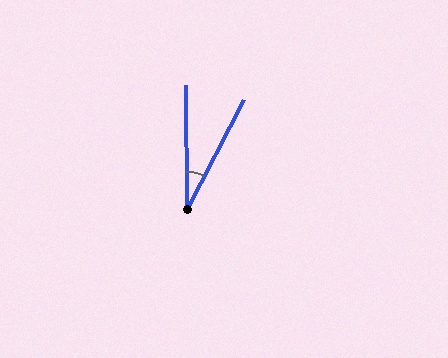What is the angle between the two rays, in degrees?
Approximately 28 degrees.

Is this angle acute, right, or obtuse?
It is acute.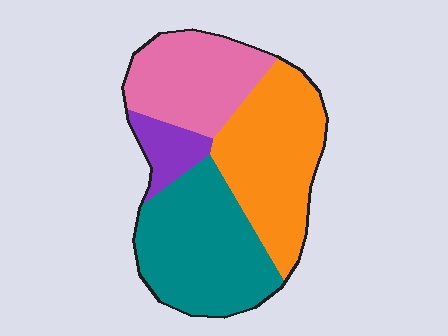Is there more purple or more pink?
Pink.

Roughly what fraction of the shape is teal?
Teal takes up about one third (1/3) of the shape.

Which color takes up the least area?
Purple, at roughly 10%.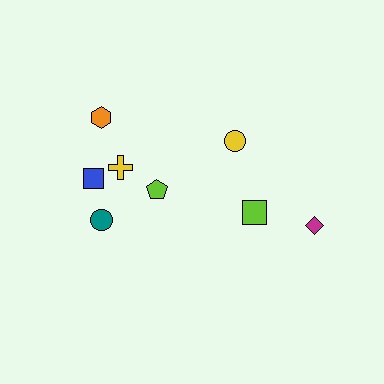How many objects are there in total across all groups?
There are 8 objects.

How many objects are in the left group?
There are 5 objects.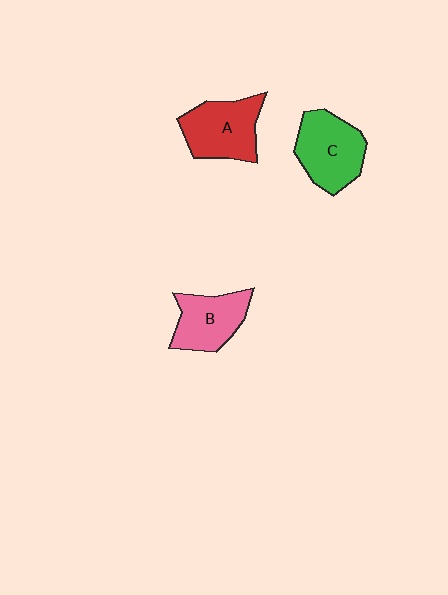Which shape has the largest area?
Shape C (green).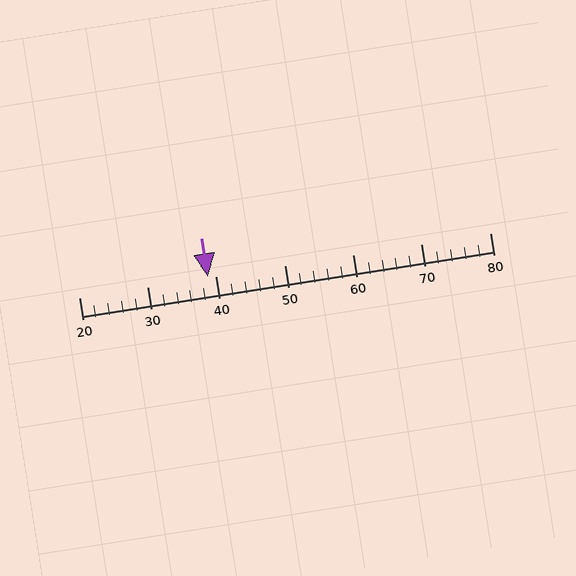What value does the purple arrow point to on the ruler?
The purple arrow points to approximately 39.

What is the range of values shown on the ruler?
The ruler shows values from 20 to 80.